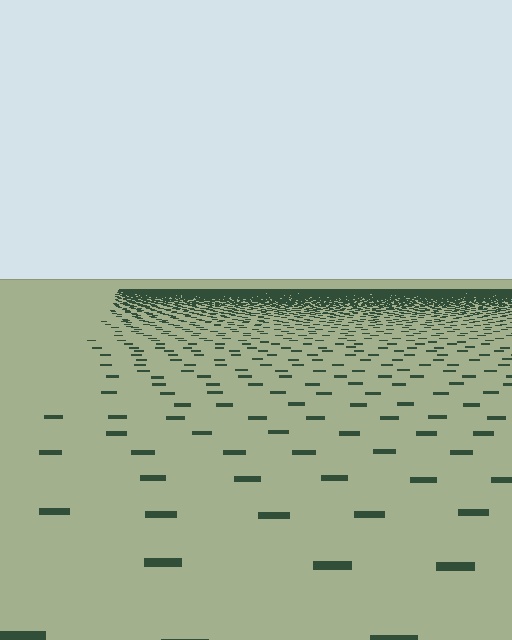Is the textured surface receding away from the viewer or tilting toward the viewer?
The surface is receding away from the viewer. Texture elements get smaller and denser toward the top.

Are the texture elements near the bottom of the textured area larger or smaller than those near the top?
Larger. Near the bottom, elements are closer to the viewer and appear at a bigger on-screen size.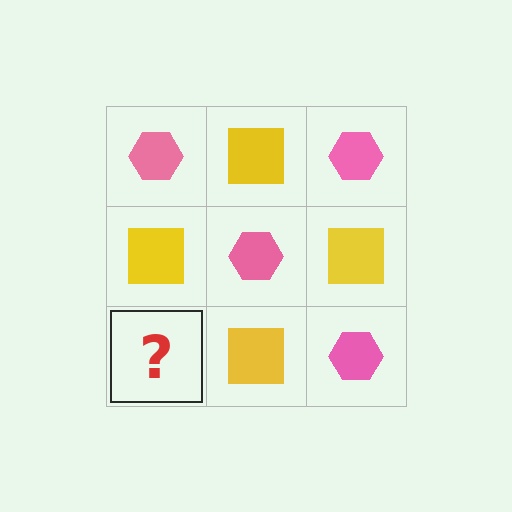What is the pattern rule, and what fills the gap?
The rule is that it alternates pink hexagon and yellow square in a checkerboard pattern. The gap should be filled with a pink hexagon.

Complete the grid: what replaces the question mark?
The question mark should be replaced with a pink hexagon.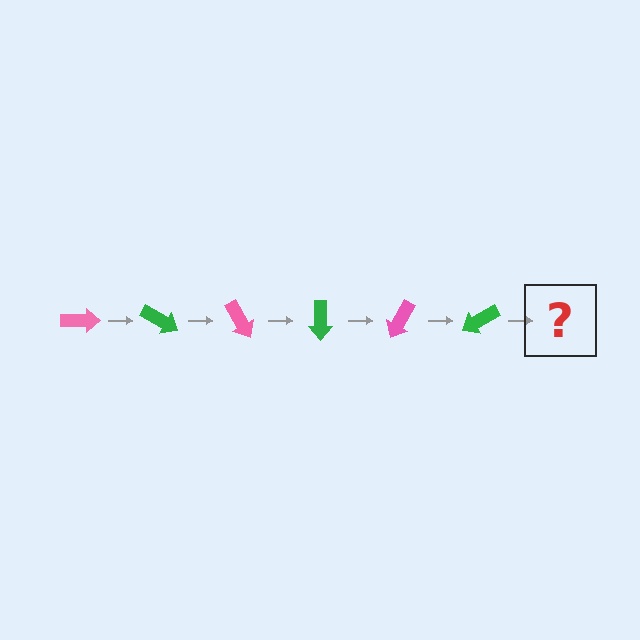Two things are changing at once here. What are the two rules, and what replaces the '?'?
The two rules are that it rotates 30 degrees each step and the color cycles through pink and green. The '?' should be a pink arrow, rotated 180 degrees from the start.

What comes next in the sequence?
The next element should be a pink arrow, rotated 180 degrees from the start.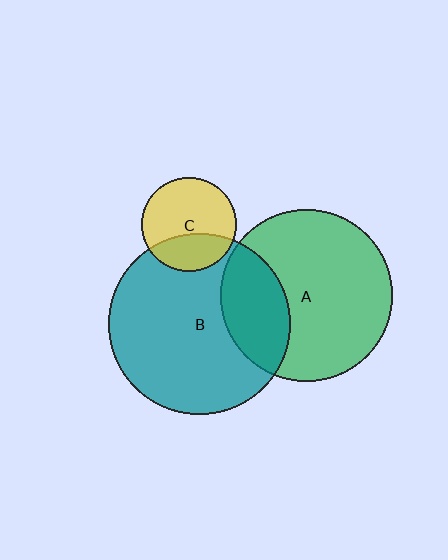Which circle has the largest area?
Circle B (teal).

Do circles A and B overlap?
Yes.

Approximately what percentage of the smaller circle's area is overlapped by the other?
Approximately 30%.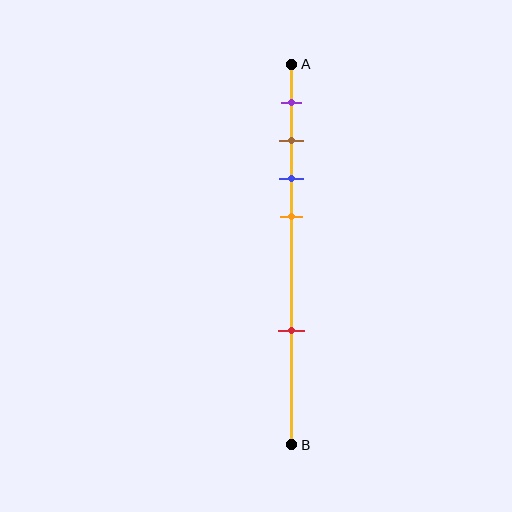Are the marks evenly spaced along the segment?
No, the marks are not evenly spaced.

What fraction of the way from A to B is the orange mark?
The orange mark is approximately 40% (0.4) of the way from A to B.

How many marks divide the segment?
There are 5 marks dividing the segment.